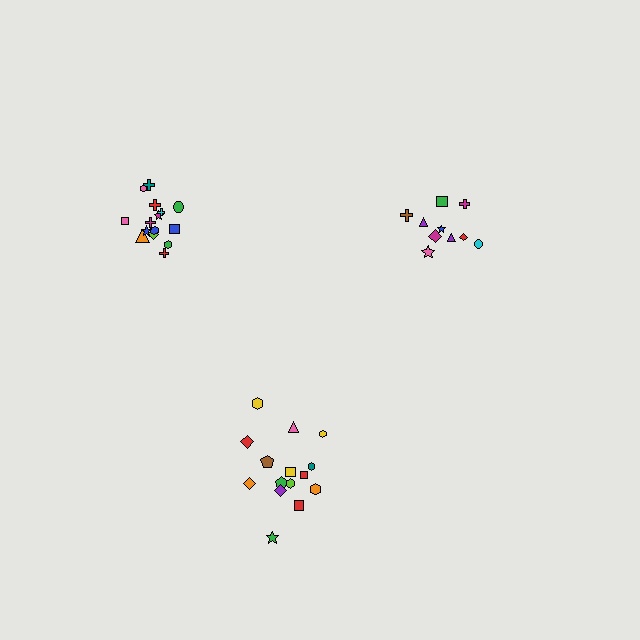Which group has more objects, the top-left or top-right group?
The top-left group.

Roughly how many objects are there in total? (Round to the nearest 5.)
Roughly 40 objects in total.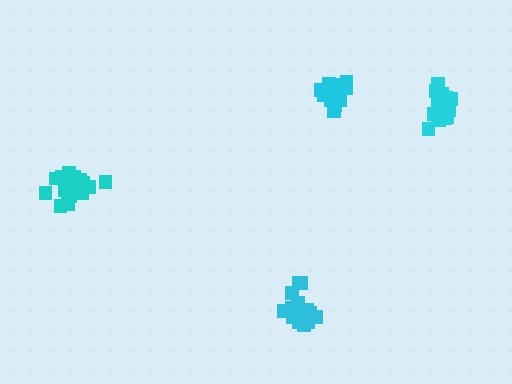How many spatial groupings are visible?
There are 4 spatial groupings.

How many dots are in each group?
Group 1: 19 dots, Group 2: 19 dots, Group 3: 14 dots, Group 4: 18 dots (70 total).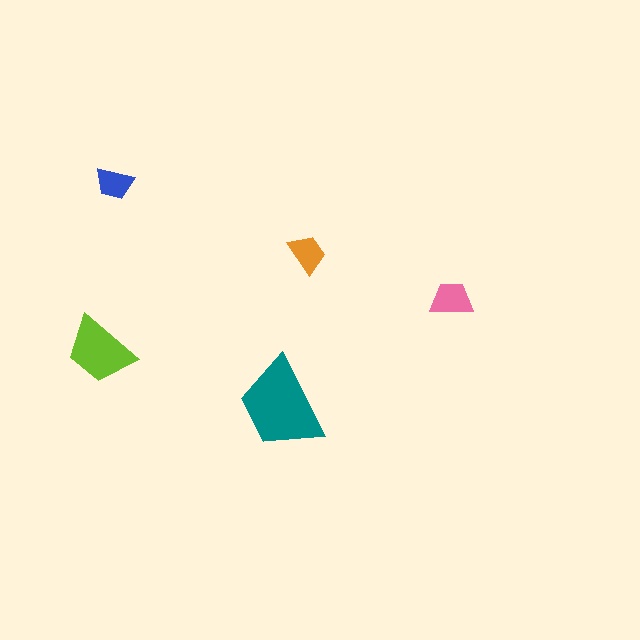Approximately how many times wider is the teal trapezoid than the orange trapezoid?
About 2.5 times wider.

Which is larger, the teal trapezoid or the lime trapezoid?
The teal one.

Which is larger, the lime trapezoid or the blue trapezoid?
The lime one.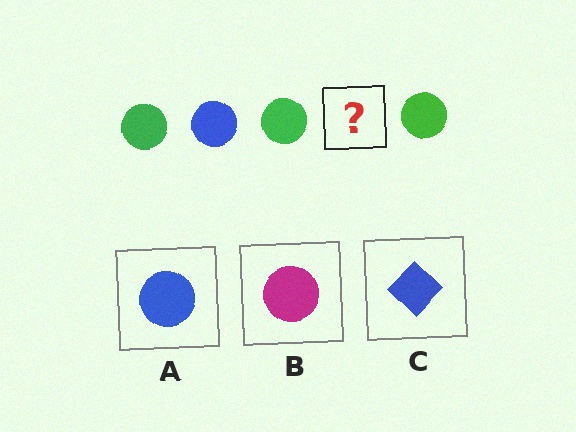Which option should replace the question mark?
Option A.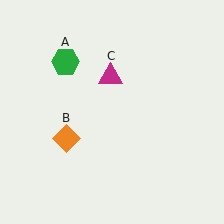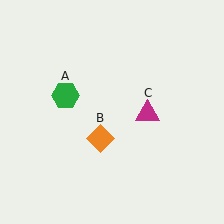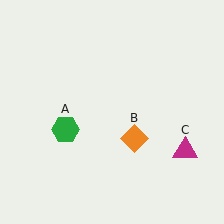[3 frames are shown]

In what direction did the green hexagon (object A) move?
The green hexagon (object A) moved down.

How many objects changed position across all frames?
3 objects changed position: green hexagon (object A), orange diamond (object B), magenta triangle (object C).